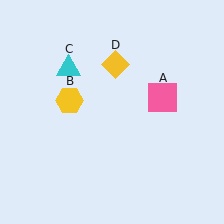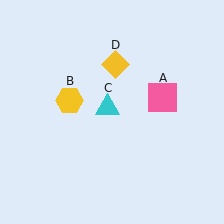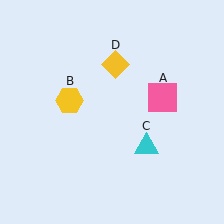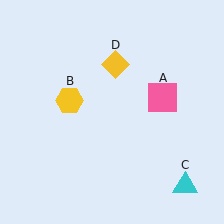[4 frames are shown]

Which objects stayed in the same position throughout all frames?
Pink square (object A) and yellow hexagon (object B) and yellow diamond (object D) remained stationary.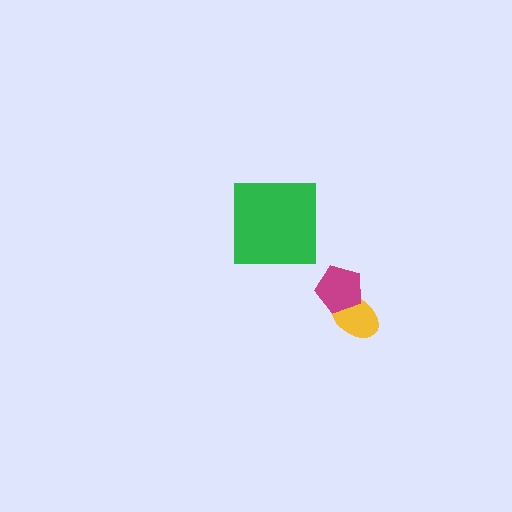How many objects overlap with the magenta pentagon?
1 object overlaps with the magenta pentagon.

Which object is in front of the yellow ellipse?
The magenta pentagon is in front of the yellow ellipse.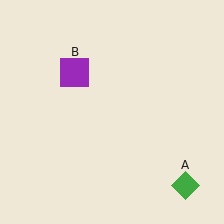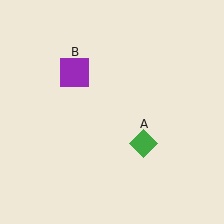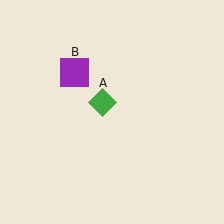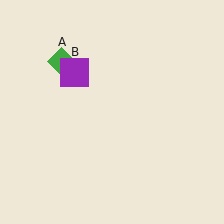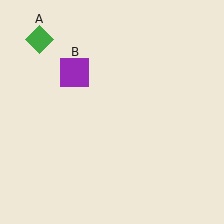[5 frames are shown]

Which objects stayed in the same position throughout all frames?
Purple square (object B) remained stationary.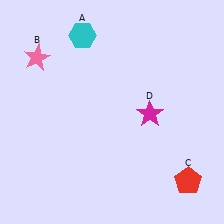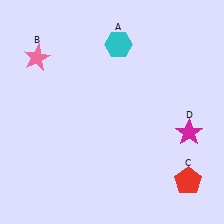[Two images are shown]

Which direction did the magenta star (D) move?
The magenta star (D) moved right.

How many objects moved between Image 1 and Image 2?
2 objects moved between the two images.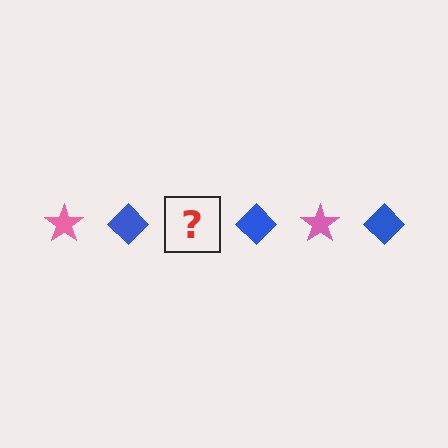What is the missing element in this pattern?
The missing element is a pink star.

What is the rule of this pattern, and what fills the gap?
The rule is that the pattern alternates between pink star and blue diamond. The gap should be filled with a pink star.